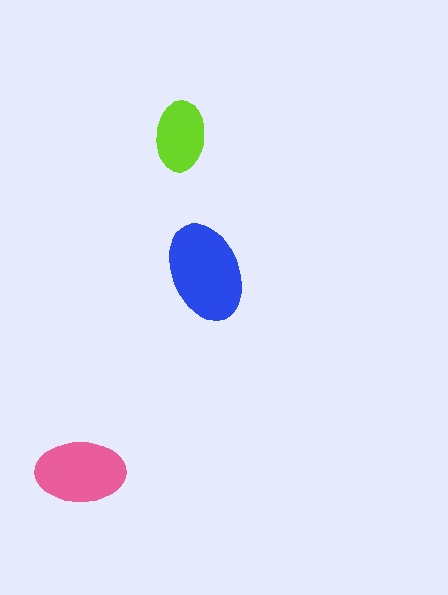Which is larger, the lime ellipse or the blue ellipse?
The blue one.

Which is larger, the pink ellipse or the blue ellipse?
The blue one.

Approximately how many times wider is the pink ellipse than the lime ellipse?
About 1.5 times wider.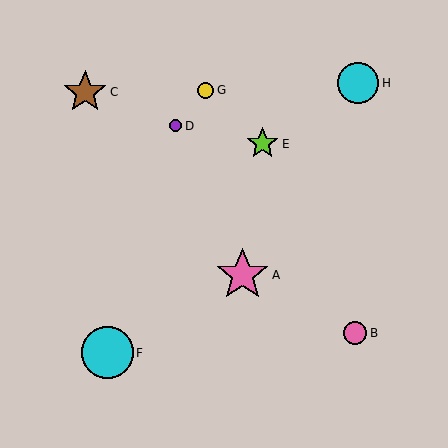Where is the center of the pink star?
The center of the pink star is at (242, 275).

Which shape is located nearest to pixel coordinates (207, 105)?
The yellow circle (labeled G) at (206, 90) is nearest to that location.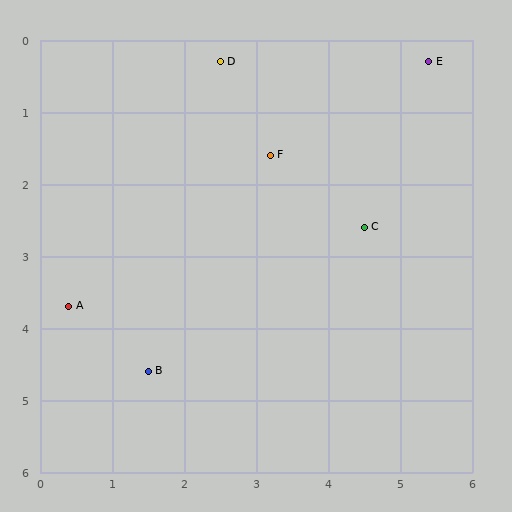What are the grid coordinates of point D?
Point D is at approximately (2.5, 0.3).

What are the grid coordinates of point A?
Point A is at approximately (0.4, 3.7).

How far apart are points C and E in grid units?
Points C and E are about 2.5 grid units apart.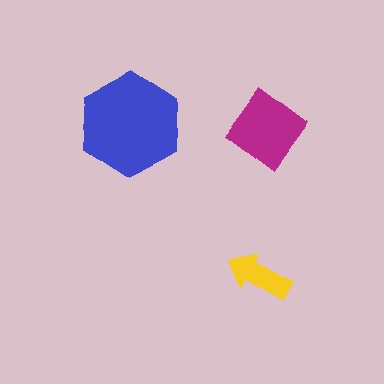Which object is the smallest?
The yellow arrow.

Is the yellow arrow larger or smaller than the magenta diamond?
Smaller.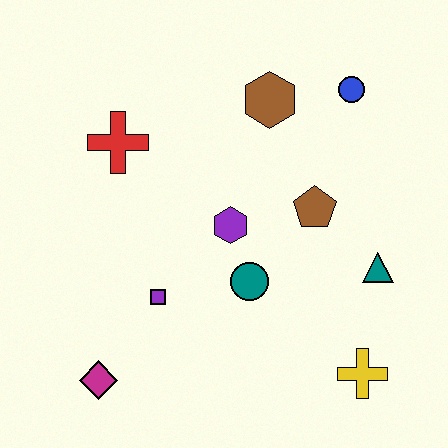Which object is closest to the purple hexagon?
The teal circle is closest to the purple hexagon.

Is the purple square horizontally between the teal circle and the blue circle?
No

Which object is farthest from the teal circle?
The blue circle is farthest from the teal circle.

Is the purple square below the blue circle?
Yes